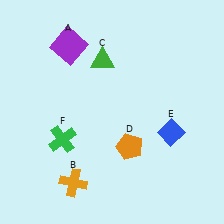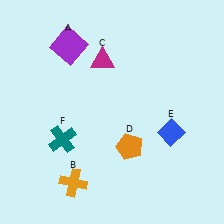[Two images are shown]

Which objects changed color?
C changed from green to magenta. F changed from green to teal.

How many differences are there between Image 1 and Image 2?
There are 2 differences between the two images.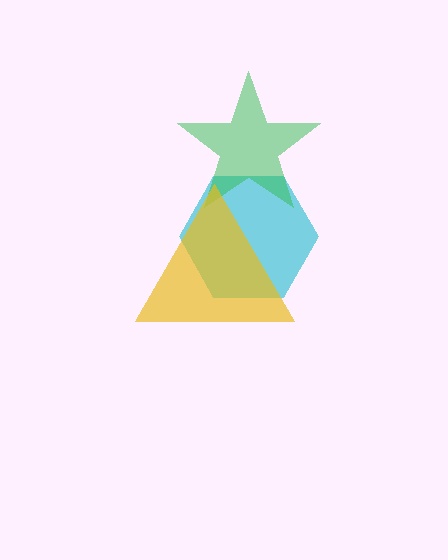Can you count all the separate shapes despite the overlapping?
Yes, there are 3 separate shapes.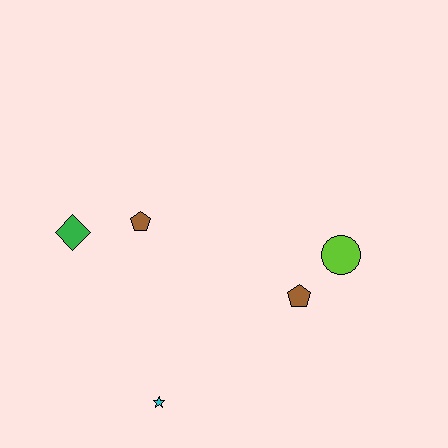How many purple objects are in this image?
There are no purple objects.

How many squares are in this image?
There are no squares.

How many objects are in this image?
There are 5 objects.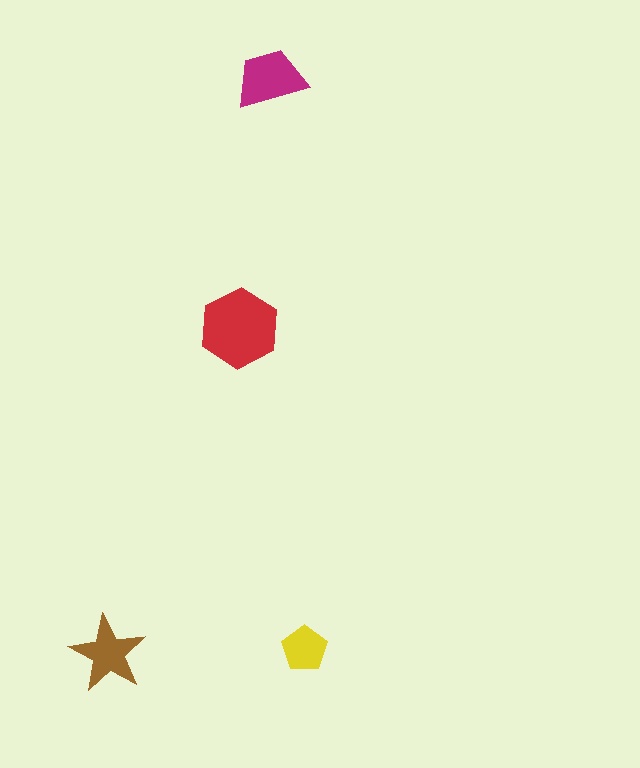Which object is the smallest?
The yellow pentagon.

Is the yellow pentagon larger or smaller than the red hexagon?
Smaller.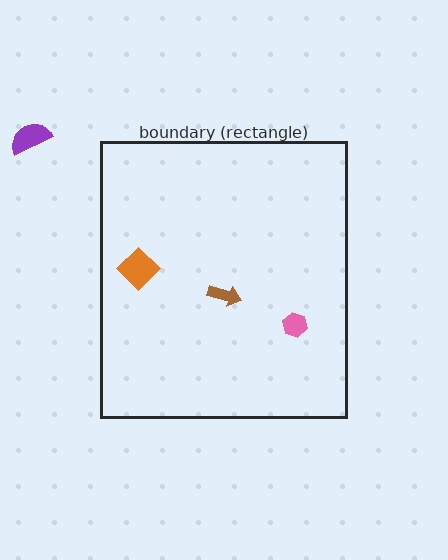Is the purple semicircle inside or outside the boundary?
Outside.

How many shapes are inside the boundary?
3 inside, 1 outside.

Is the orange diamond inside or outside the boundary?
Inside.